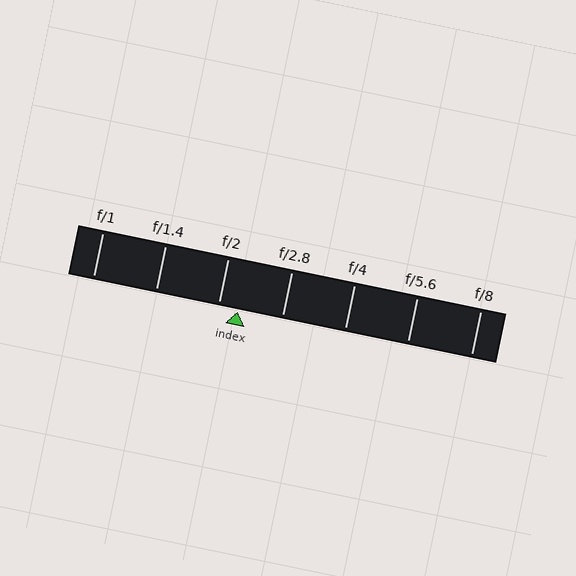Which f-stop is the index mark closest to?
The index mark is closest to f/2.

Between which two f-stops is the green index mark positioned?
The index mark is between f/2 and f/2.8.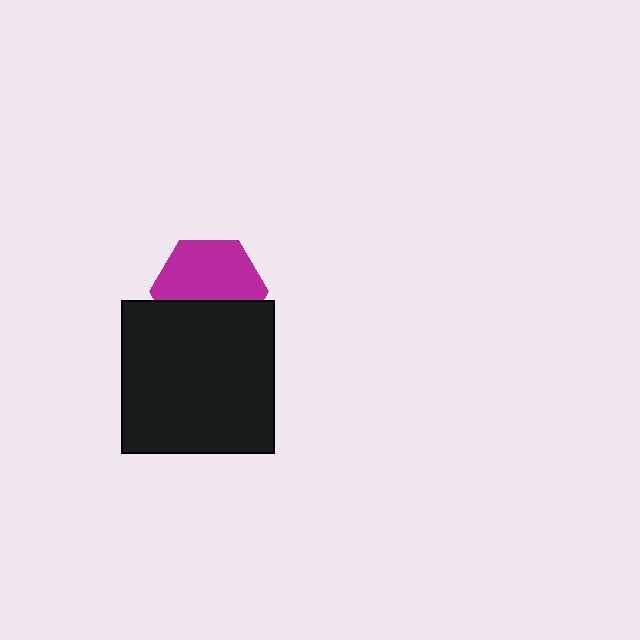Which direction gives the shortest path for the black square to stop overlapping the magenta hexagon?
Moving down gives the shortest separation.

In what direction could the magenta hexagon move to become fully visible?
The magenta hexagon could move up. That would shift it out from behind the black square entirely.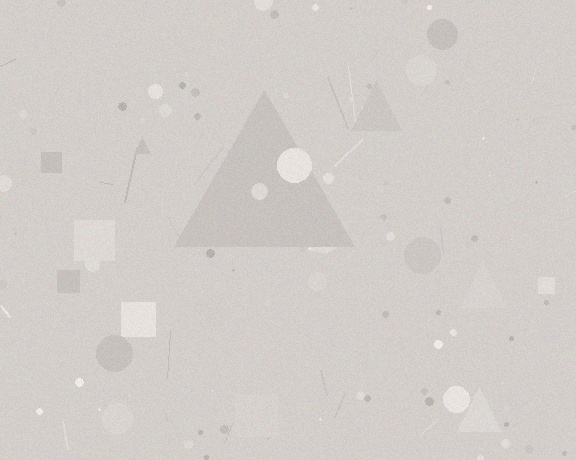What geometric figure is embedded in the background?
A triangle is embedded in the background.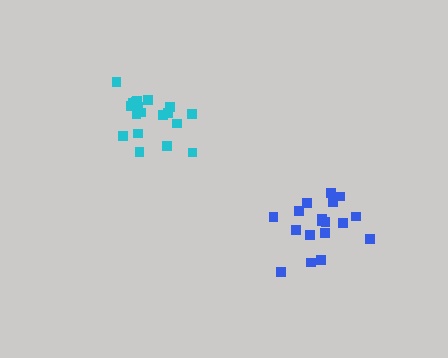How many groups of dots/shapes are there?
There are 2 groups.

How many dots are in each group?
Group 1: 18 dots, Group 2: 19 dots (37 total).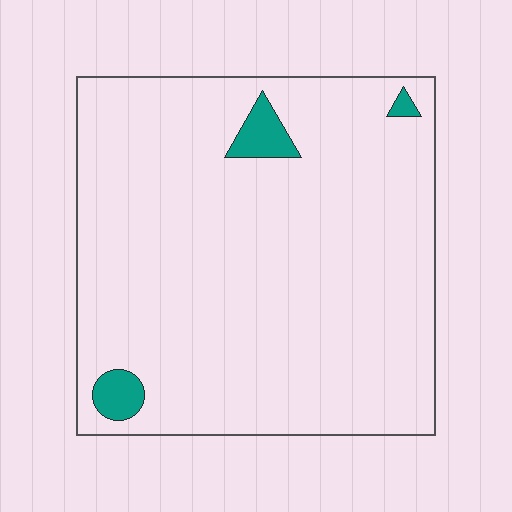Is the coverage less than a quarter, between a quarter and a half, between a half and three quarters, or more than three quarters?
Less than a quarter.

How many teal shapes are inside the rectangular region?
3.